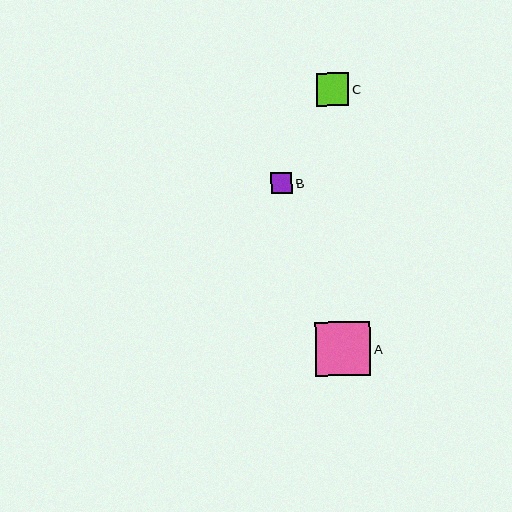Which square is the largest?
Square A is the largest with a size of approximately 55 pixels.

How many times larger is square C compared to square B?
Square C is approximately 1.6 times the size of square B.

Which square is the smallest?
Square B is the smallest with a size of approximately 21 pixels.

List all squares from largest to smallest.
From largest to smallest: A, C, B.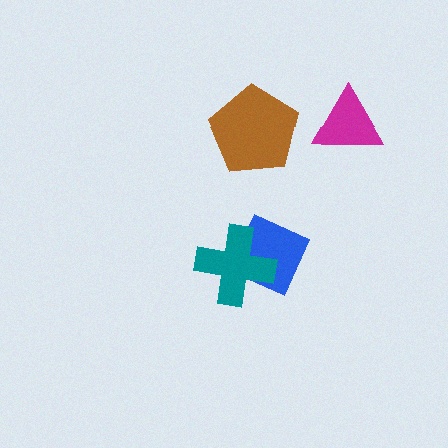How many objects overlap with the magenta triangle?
0 objects overlap with the magenta triangle.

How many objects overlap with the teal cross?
1 object overlaps with the teal cross.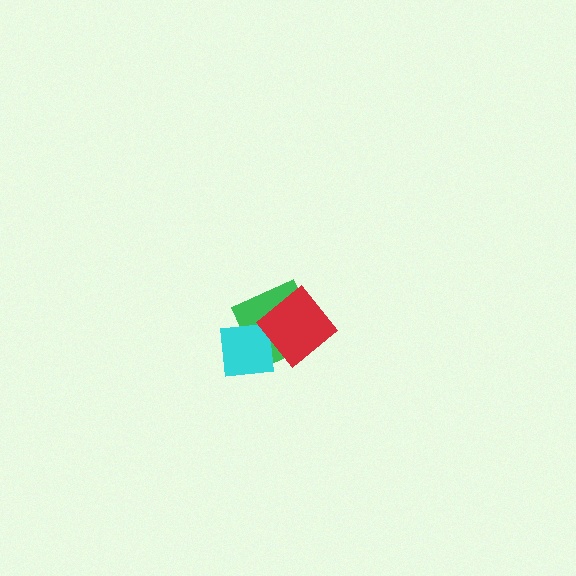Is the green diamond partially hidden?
Yes, it is partially covered by another shape.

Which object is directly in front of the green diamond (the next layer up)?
The cyan square is directly in front of the green diamond.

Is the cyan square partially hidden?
Yes, it is partially covered by another shape.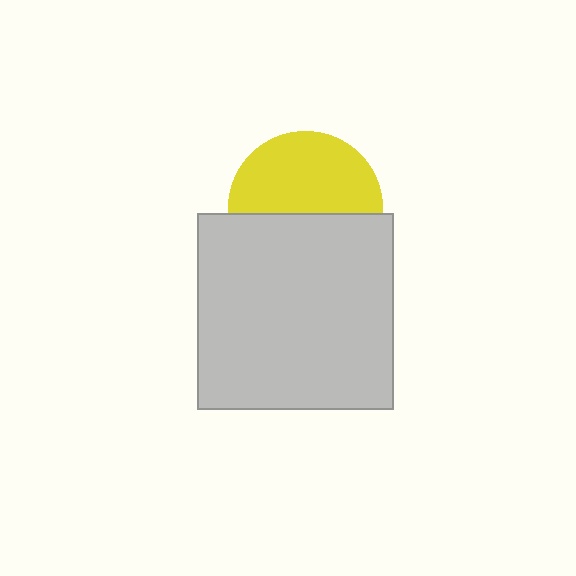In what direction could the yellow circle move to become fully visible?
The yellow circle could move up. That would shift it out from behind the light gray square entirely.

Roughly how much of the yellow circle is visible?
About half of it is visible (roughly 55%).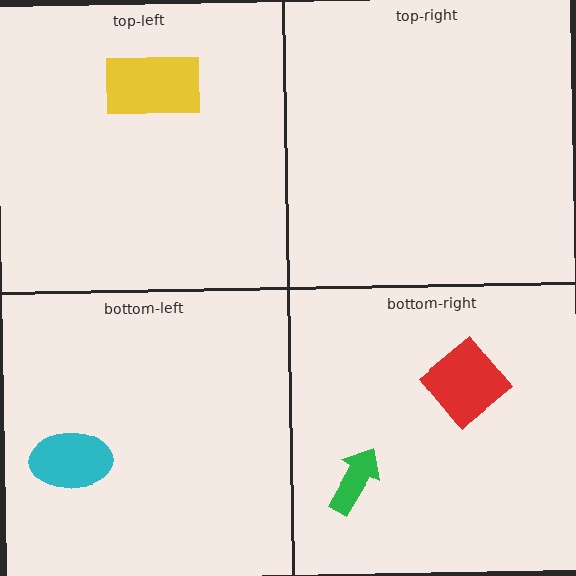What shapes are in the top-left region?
The yellow rectangle.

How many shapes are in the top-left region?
1.